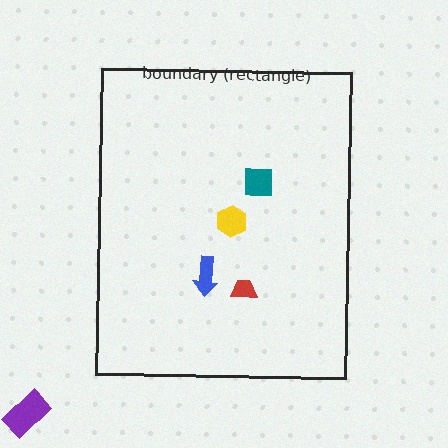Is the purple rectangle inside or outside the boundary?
Outside.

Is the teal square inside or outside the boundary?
Inside.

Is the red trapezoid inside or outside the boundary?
Inside.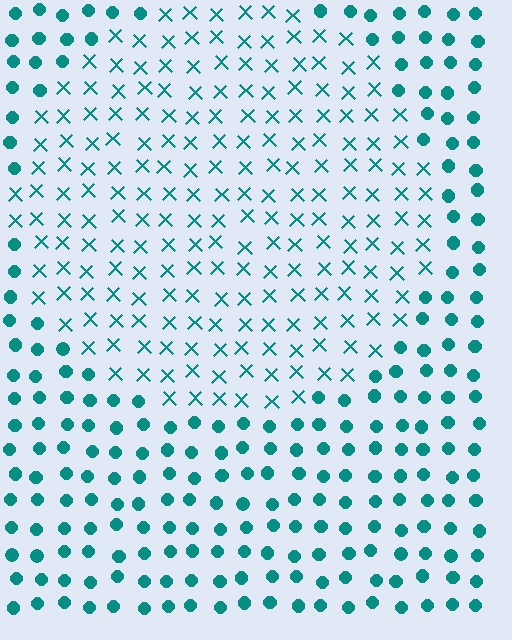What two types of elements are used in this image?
The image uses X marks inside the circle region and circles outside it.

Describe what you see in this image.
The image is filled with small teal elements arranged in a uniform grid. A circle-shaped region contains X marks, while the surrounding area contains circles. The boundary is defined purely by the change in element shape.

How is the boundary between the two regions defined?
The boundary is defined by a change in element shape: X marks inside vs. circles outside. All elements share the same color and spacing.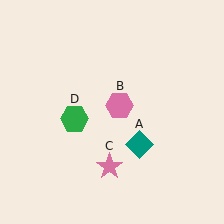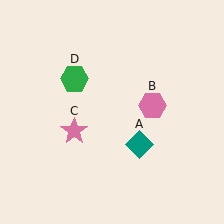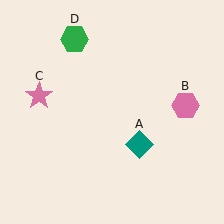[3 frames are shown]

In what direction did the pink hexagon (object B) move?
The pink hexagon (object B) moved right.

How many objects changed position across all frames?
3 objects changed position: pink hexagon (object B), pink star (object C), green hexagon (object D).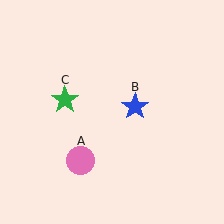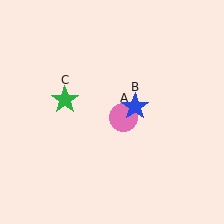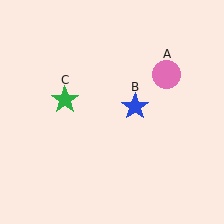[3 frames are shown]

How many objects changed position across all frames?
1 object changed position: pink circle (object A).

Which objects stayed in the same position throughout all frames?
Blue star (object B) and green star (object C) remained stationary.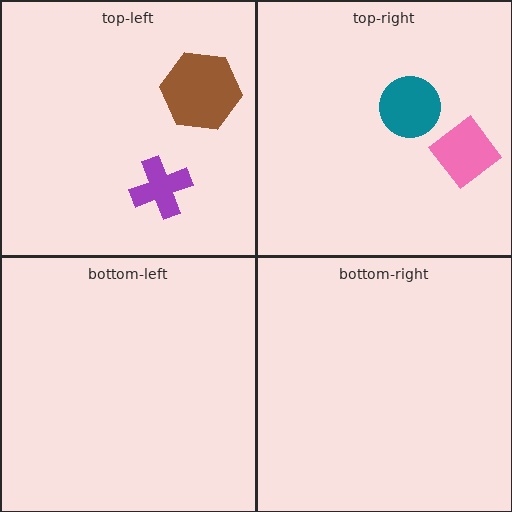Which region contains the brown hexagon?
The top-left region.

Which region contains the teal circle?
The top-right region.